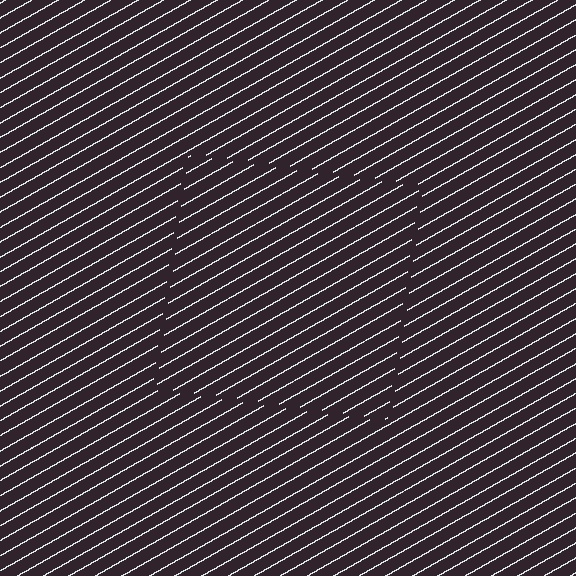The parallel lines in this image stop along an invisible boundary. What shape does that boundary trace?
An illusory square. The interior of the shape contains the same grating, shifted by half a period — the contour is defined by the phase discontinuity where line-ends from the inner and outer gratings abut.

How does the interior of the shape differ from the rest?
The interior of the shape contains the same grating, shifted by half a period — the contour is defined by the phase discontinuity where line-ends from the inner and outer gratings abut.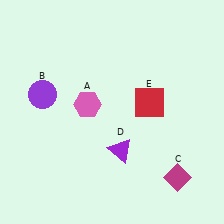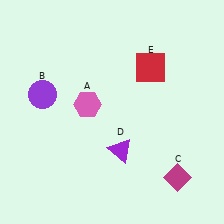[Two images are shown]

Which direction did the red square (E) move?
The red square (E) moved up.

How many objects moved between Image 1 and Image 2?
1 object moved between the two images.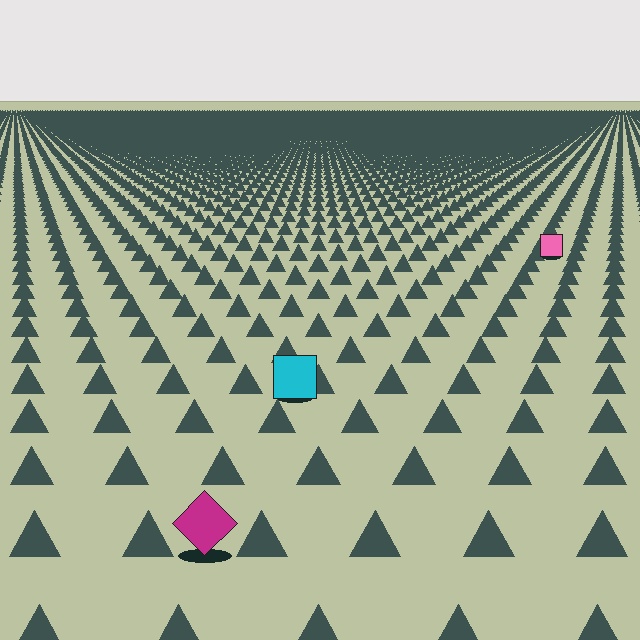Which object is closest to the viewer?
The magenta diamond is closest. The texture marks near it are larger and more spread out.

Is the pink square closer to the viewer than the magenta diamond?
No. The magenta diamond is closer — you can tell from the texture gradient: the ground texture is coarser near it.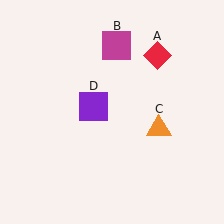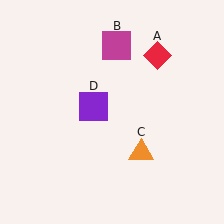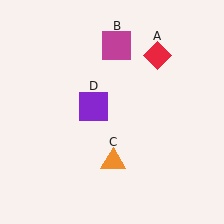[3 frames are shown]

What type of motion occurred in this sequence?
The orange triangle (object C) rotated clockwise around the center of the scene.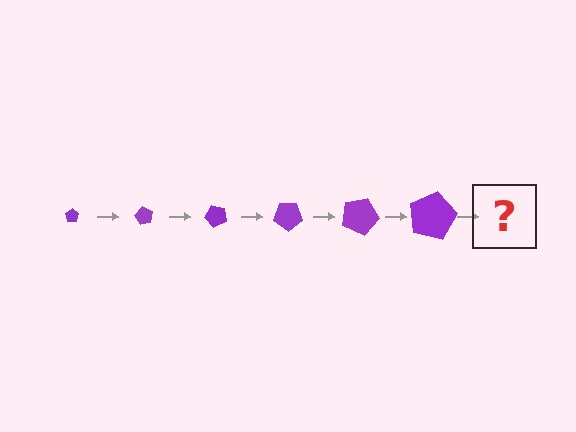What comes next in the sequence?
The next element should be a pentagon, larger than the previous one and rotated 360 degrees from the start.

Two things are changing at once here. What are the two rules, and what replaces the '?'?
The two rules are that the pentagon grows larger each step and it rotates 60 degrees each step. The '?' should be a pentagon, larger than the previous one and rotated 360 degrees from the start.